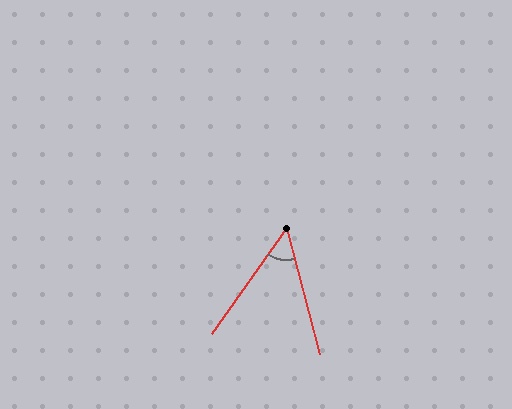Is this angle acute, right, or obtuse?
It is acute.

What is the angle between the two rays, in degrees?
Approximately 50 degrees.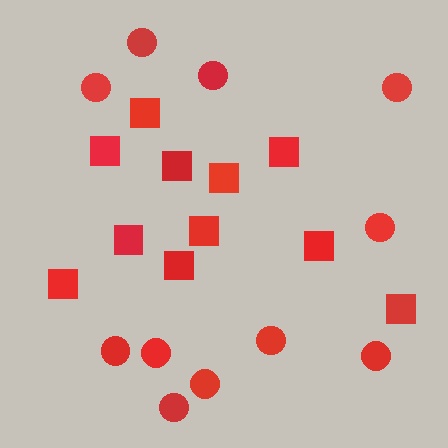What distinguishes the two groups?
There are 2 groups: one group of squares (11) and one group of circles (11).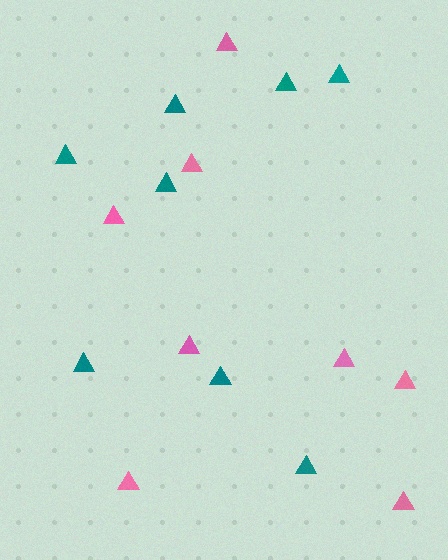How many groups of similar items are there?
There are 2 groups: one group of pink triangles (8) and one group of teal triangles (8).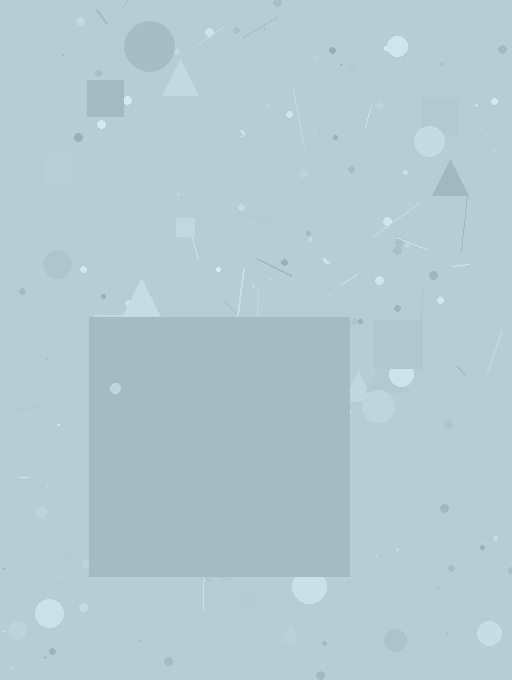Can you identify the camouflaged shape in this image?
The camouflaged shape is a square.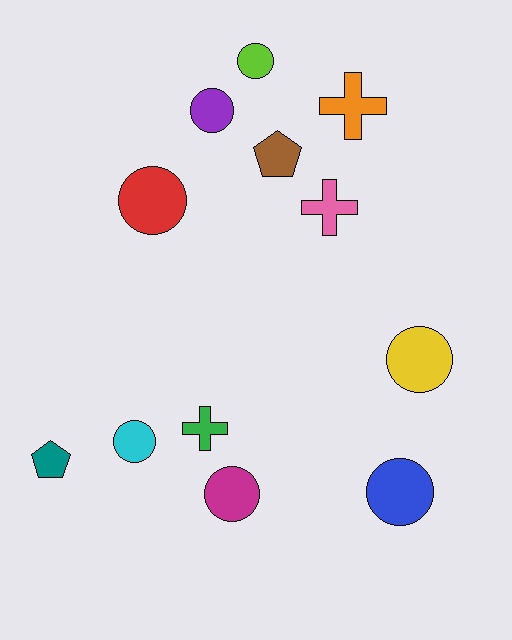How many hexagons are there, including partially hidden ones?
There are no hexagons.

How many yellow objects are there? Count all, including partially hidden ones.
There is 1 yellow object.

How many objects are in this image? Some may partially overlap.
There are 12 objects.